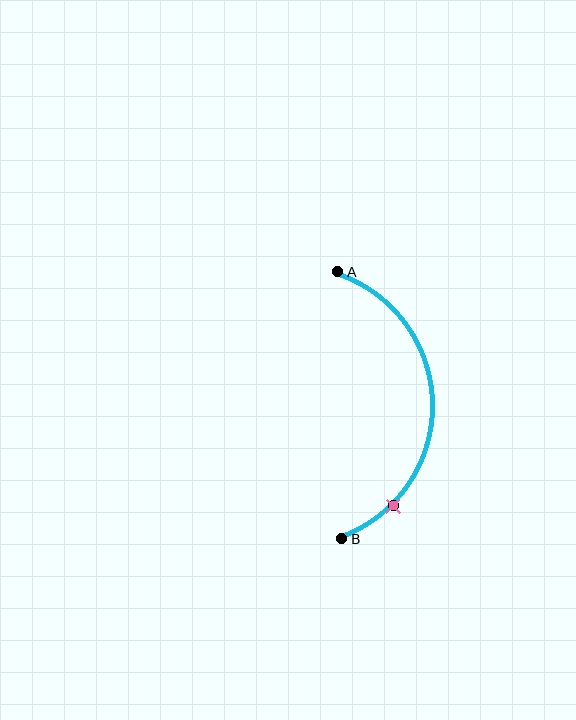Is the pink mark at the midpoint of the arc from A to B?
No. The pink mark lies on the arc but is closer to endpoint B. The arc midpoint would be at the point on the curve equidistant along the arc from both A and B.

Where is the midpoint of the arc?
The arc midpoint is the point on the curve farthest from the straight line joining A and B. It sits to the right of that line.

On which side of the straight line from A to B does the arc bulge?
The arc bulges to the right of the straight line connecting A and B.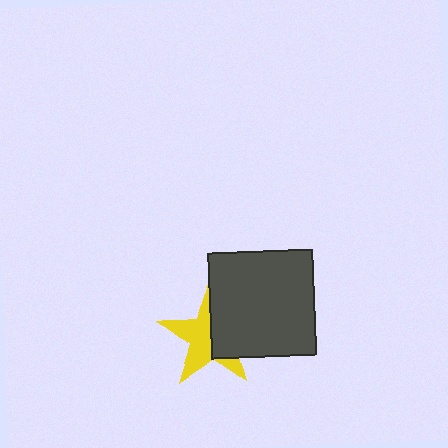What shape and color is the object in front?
The object in front is a dark gray square.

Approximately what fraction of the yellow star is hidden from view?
Roughly 46% of the yellow star is hidden behind the dark gray square.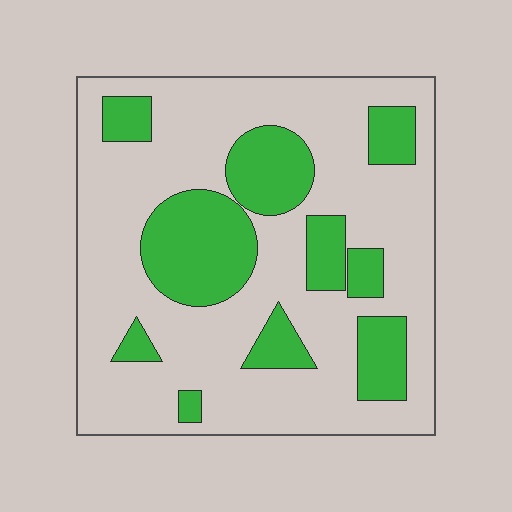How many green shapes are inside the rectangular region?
10.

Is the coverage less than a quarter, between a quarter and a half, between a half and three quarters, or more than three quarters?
Between a quarter and a half.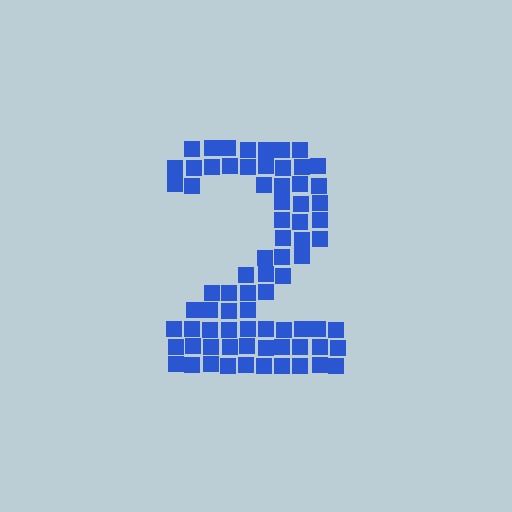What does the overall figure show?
The overall figure shows the digit 2.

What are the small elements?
The small elements are squares.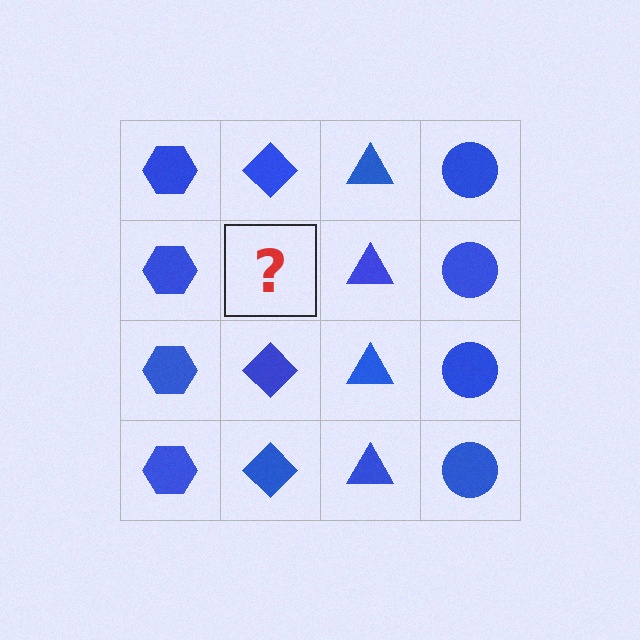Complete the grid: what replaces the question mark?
The question mark should be replaced with a blue diamond.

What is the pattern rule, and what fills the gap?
The rule is that each column has a consistent shape. The gap should be filled with a blue diamond.